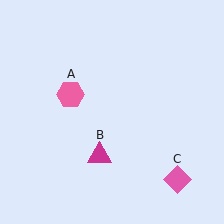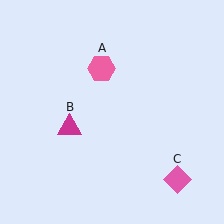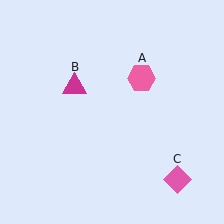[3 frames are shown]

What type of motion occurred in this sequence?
The pink hexagon (object A), magenta triangle (object B) rotated clockwise around the center of the scene.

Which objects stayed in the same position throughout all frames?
Pink diamond (object C) remained stationary.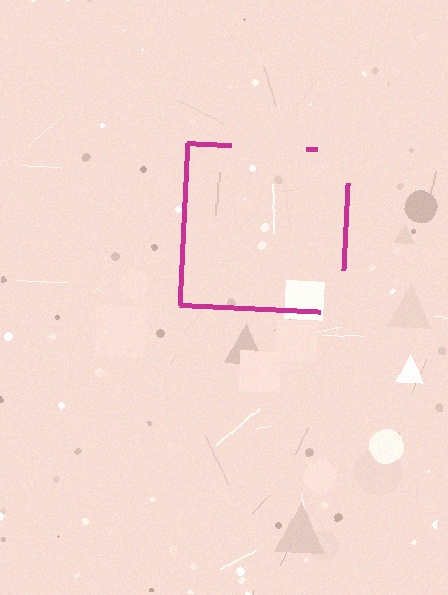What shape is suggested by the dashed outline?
The dashed outline suggests a square.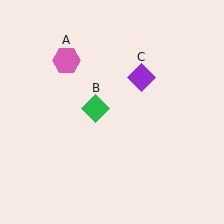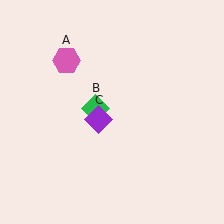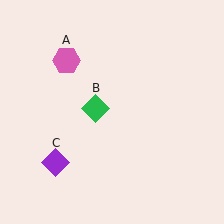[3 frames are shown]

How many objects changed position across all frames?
1 object changed position: purple diamond (object C).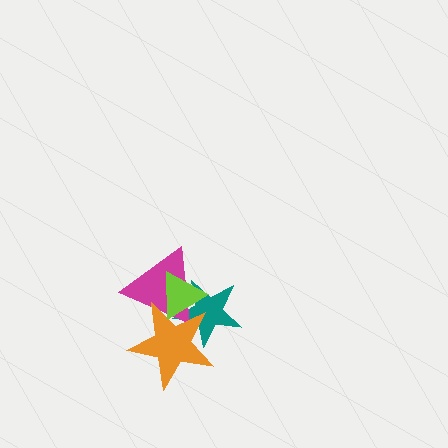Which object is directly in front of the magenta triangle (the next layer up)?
The orange star is directly in front of the magenta triangle.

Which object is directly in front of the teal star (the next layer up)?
The magenta triangle is directly in front of the teal star.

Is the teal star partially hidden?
Yes, it is partially covered by another shape.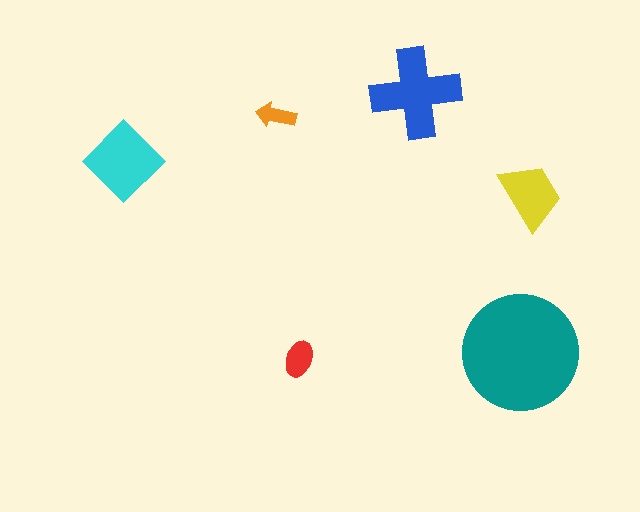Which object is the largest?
The teal circle.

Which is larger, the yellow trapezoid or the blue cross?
The blue cross.